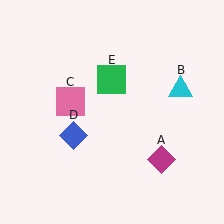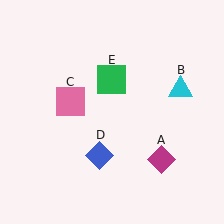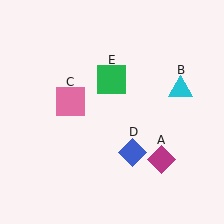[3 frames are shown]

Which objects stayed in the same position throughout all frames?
Magenta diamond (object A) and cyan triangle (object B) and pink square (object C) and green square (object E) remained stationary.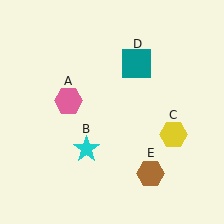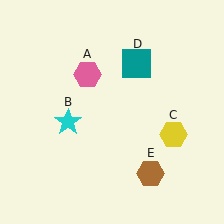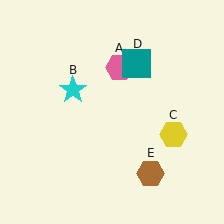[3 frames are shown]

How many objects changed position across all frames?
2 objects changed position: pink hexagon (object A), cyan star (object B).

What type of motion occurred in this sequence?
The pink hexagon (object A), cyan star (object B) rotated clockwise around the center of the scene.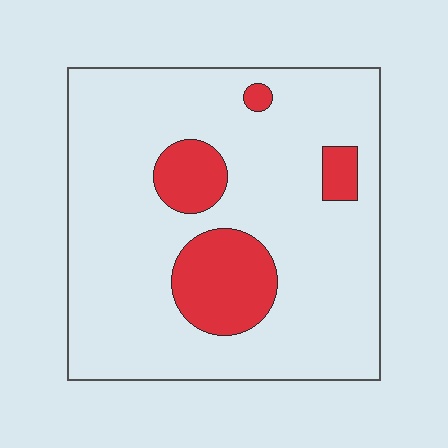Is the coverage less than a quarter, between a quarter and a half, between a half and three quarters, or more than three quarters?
Less than a quarter.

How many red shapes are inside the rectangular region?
4.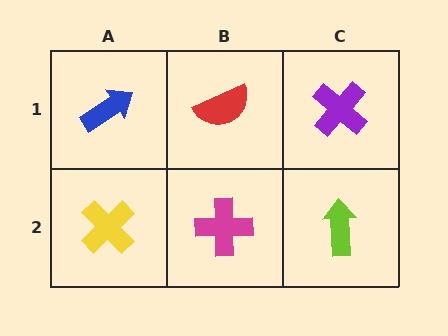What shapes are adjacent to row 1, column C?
A lime arrow (row 2, column C), a red semicircle (row 1, column B).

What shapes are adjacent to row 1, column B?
A magenta cross (row 2, column B), a blue arrow (row 1, column A), a purple cross (row 1, column C).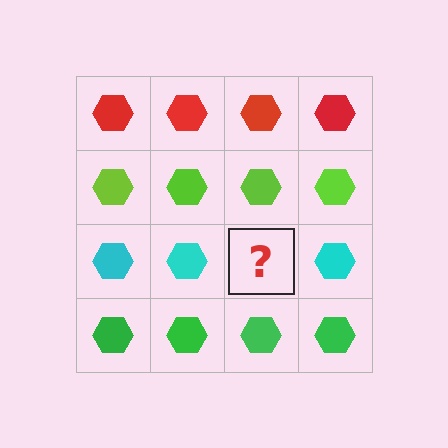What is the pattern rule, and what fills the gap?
The rule is that each row has a consistent color. The gap should be filled with a cyan hexagon.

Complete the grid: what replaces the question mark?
The question mark should be replaced with a cyan hexagon.